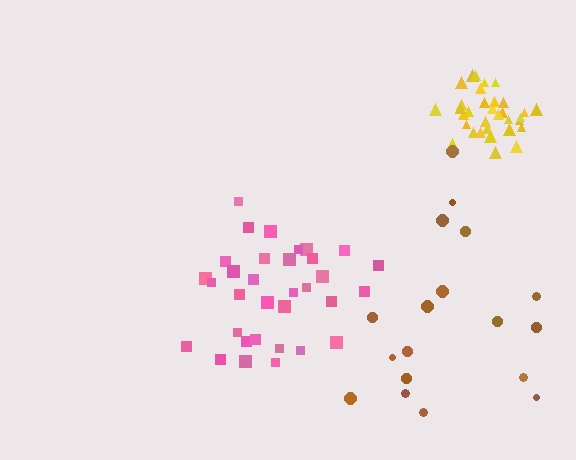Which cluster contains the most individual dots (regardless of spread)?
Yellow (34).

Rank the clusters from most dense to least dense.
yellow, pink, brown.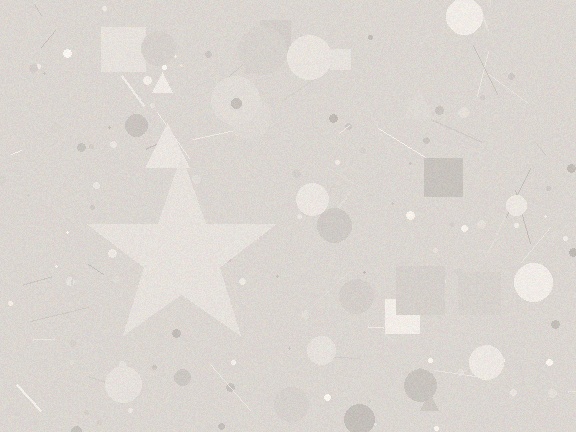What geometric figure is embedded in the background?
A star is embedded in the background.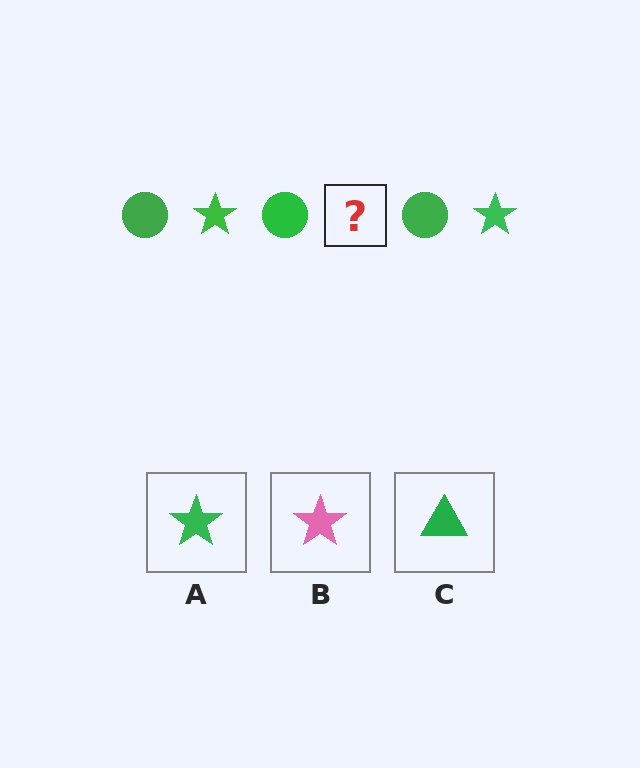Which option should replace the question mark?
Option A.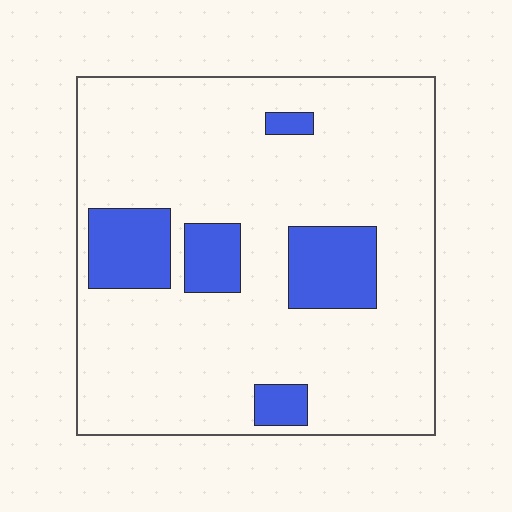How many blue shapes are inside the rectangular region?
5.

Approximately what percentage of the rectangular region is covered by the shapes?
Approximately 15%.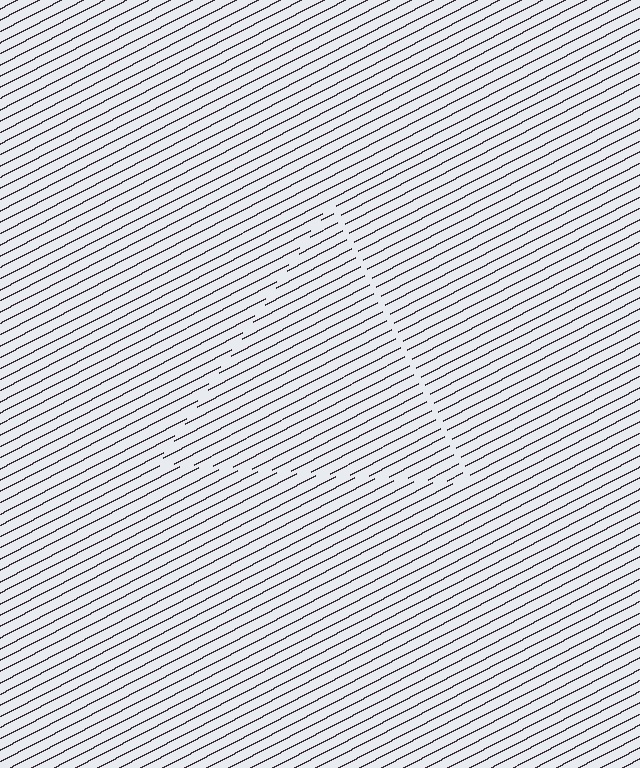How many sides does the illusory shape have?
3 sides — the line-ends trace a triangle.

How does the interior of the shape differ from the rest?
The interior of the shape contains the same grating, shifted by half a period — the contour is defined by the phase discontinuity where line-ends from the inner and outer gratings abut.